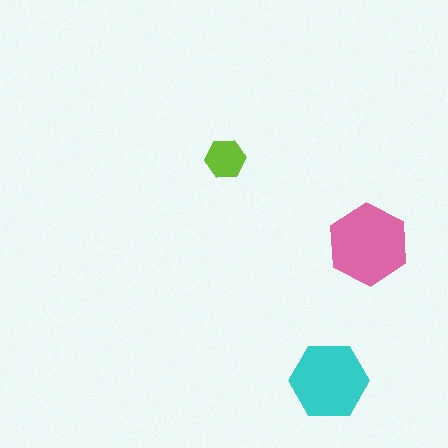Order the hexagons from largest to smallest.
the pink one, the cyan one, the lime one.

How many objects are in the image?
There are 3 objects in the image.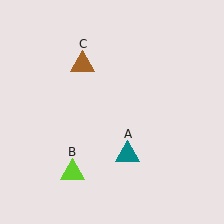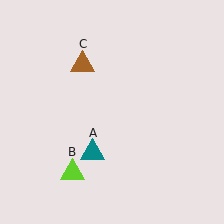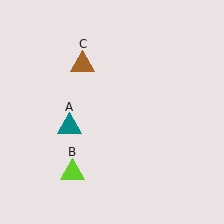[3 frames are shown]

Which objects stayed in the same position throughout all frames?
Lime triangle (object B) and brown triangle (object C) remained stationary.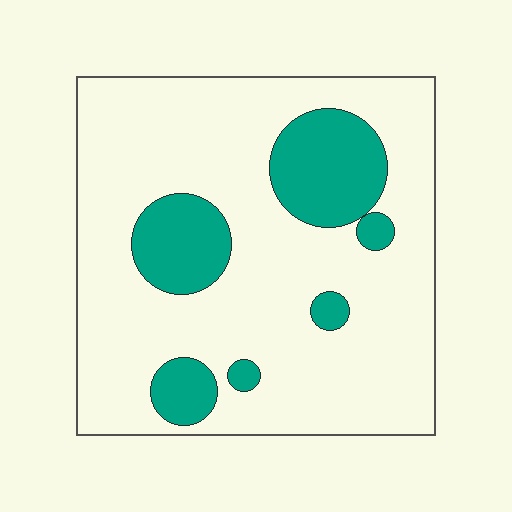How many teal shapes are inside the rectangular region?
6.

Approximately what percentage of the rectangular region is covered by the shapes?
Approximately 20%.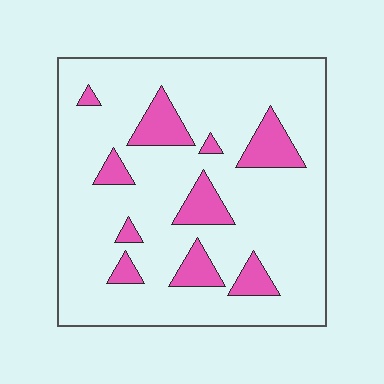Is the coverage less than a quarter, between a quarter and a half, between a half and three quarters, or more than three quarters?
Less than a quarter.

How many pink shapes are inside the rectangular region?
10.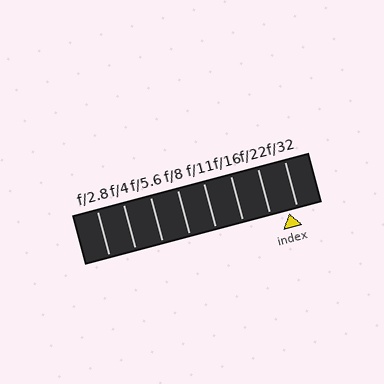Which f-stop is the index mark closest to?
The index mark is closest to f/32.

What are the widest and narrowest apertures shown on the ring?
The widest aperture shown is f/2.8 and the narrowest is f/32.